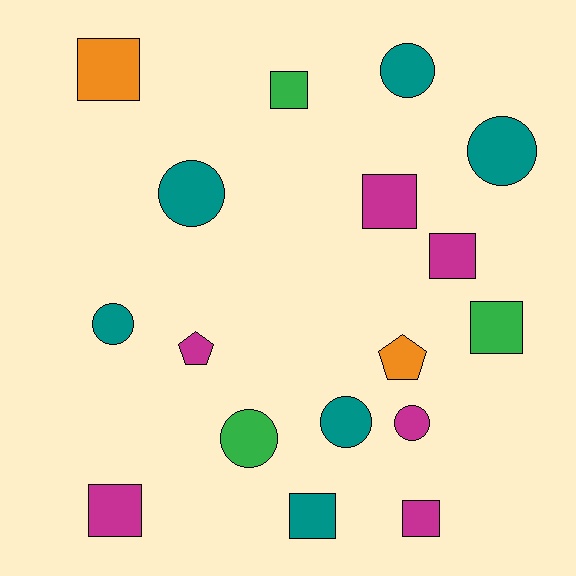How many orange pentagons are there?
There is 1 orange pentagon.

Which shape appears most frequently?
Square, with 8 objects.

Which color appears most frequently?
Teal, with 6 objects.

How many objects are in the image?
There are 17 objects.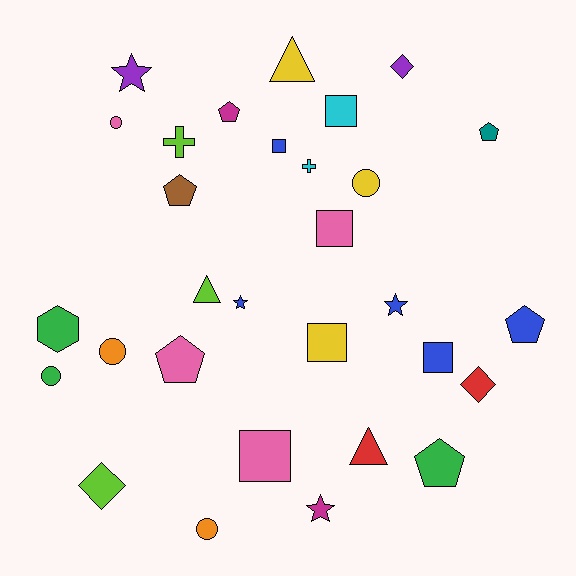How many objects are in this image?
There are 30 objects.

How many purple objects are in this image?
There are 2 purple objects.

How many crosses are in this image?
There are 2 crosses.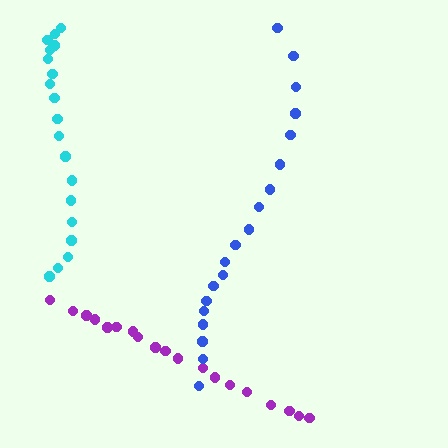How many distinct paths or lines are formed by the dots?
There are 3 distinct paths.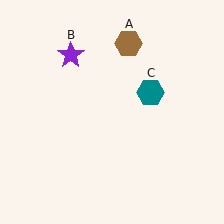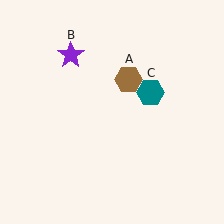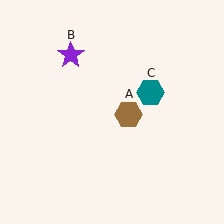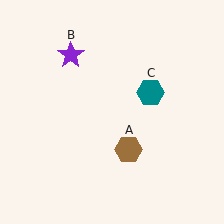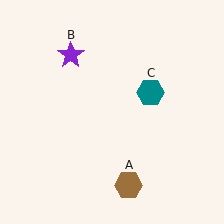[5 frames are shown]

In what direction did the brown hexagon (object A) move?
The brown hexagon (object A) moved down.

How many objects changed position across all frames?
1 object changed position: brown hexagon (object A).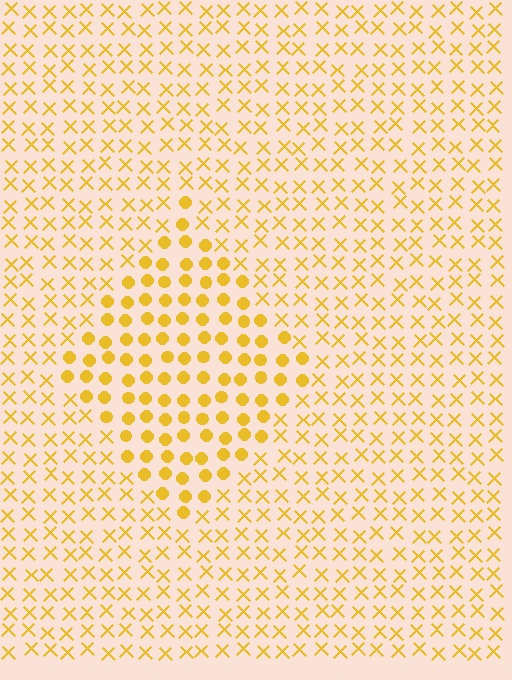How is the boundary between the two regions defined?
The boundary is defined by a change in element shape: circles inside vs. X marks outside. All elements share the same color and spacing.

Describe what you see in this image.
The image is filled with small yellow elements arranged in a uniform grid. A diamond-shaped region contains circles, while the surrounding area contains X marks. The boundary is defined purely by the change in element shape.